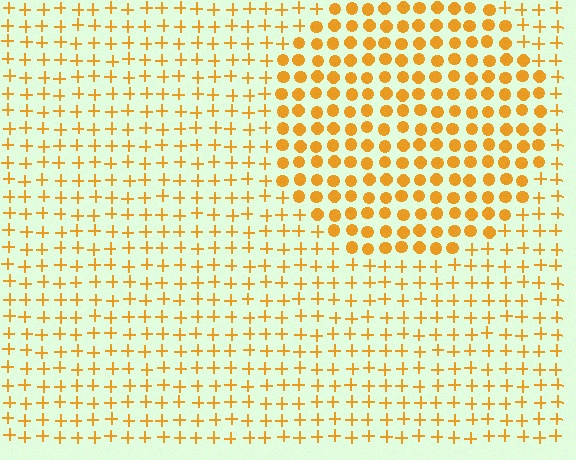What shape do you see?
I see a circle.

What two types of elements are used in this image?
The image uses circles inside the circle region and plus signs outside it.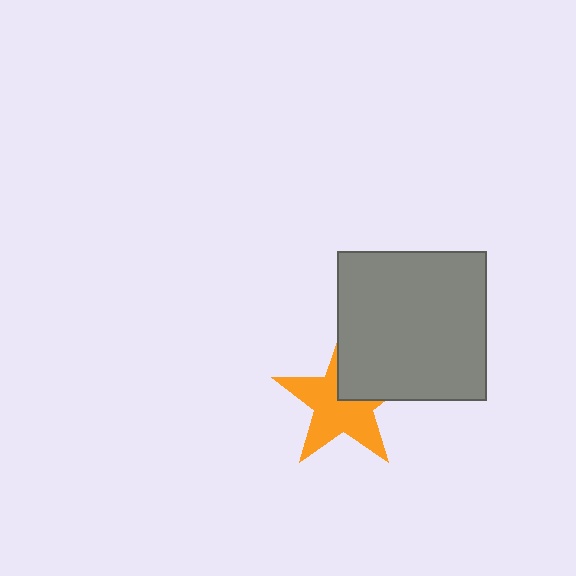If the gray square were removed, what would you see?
You would see the complete orange star.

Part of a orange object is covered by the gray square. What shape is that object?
It is a star.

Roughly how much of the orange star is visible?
Most of it is visible (roughly 67%).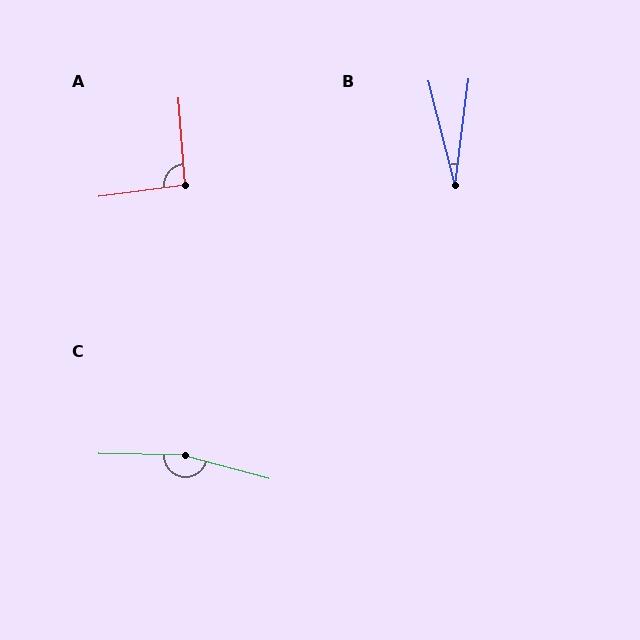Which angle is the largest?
C, at approximately 166 degrees.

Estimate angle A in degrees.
Approximately 93 degrees.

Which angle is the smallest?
B, at approximately 21 degrees.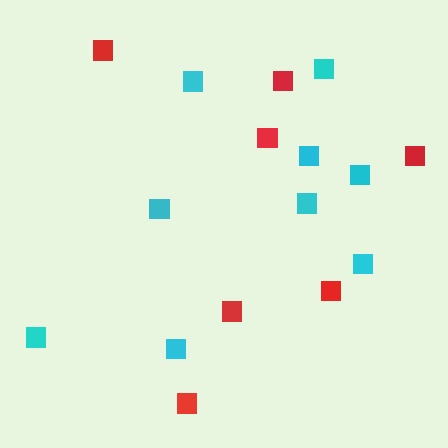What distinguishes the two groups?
There are 2 groups: one group of red squares (7) and one group of cyan squares (9).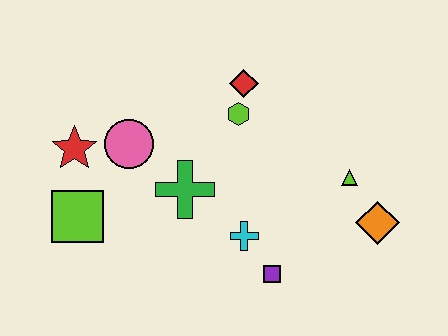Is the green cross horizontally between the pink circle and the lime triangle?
Yes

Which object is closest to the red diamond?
The lime hexagon is closest to the red diamond.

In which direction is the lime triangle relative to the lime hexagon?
The lime triangle is to the right of the lime hexagon.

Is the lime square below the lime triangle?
Yes